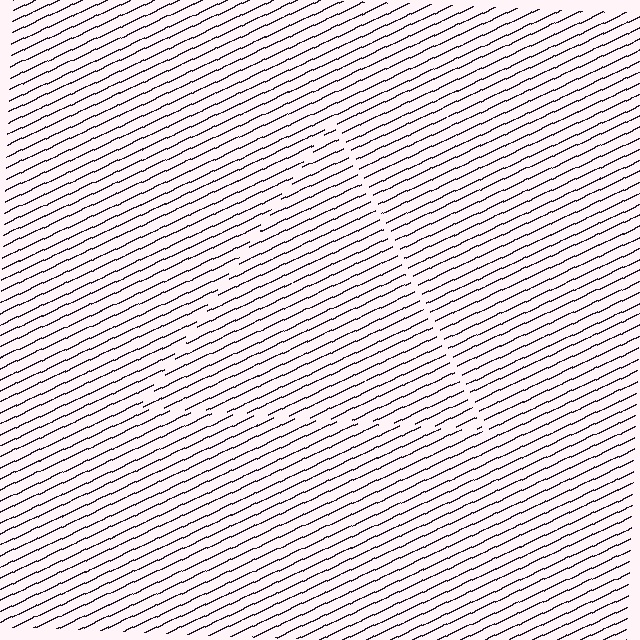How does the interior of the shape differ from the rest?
The interior of the shape contains the same grating, shifted by half a period — the contour is defined by the phase discontinuity where line-ends from the inner and outer gratings abut.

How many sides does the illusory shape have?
3 sides — the line-ends trace a triangle.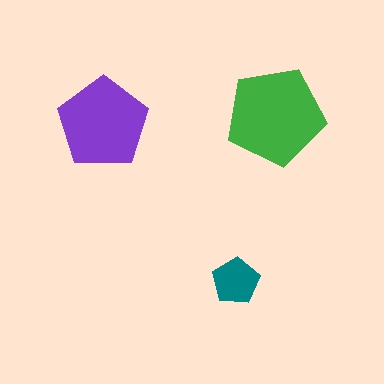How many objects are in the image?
There are 3 objects in the image.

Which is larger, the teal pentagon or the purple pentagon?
The purple one.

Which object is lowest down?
The teal pentagon is bottommost.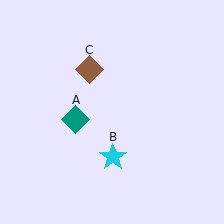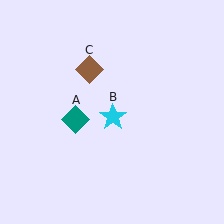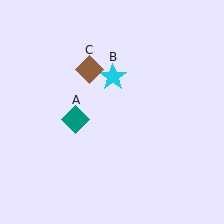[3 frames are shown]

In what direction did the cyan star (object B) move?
The cyan star (object B) moved up.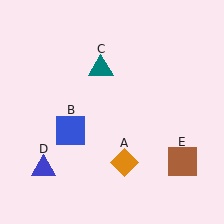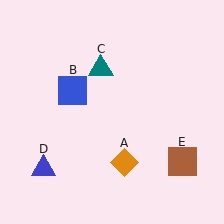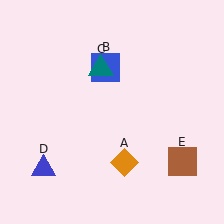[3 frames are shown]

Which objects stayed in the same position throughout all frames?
Orange diamond (object A) and teal triangle (object C) and blue triangle (object D) and brown square (object E) remained stationary.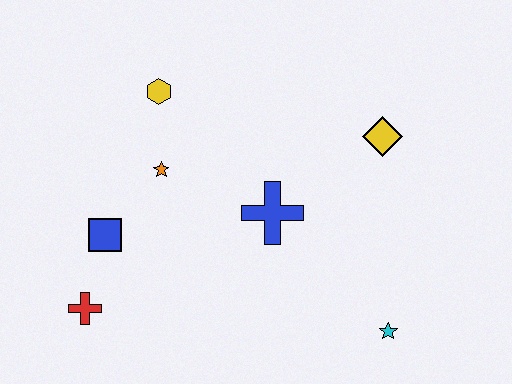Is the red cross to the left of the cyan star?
Yes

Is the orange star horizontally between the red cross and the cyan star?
Yes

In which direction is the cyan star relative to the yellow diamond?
The cyan star is below the yellow diamond.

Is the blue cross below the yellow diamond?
Yes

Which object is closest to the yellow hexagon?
The orange star is closest to the yellow hexagon.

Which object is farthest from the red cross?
The yellow diamond is farthest from the red cross.